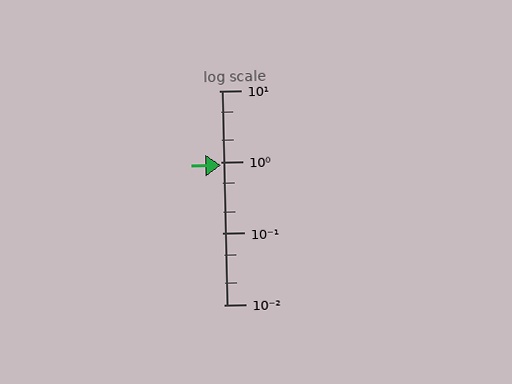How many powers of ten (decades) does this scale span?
The scale spans 3 decades, from 0.01 to 10.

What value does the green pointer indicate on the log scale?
The pointer indicates approximately 0.9.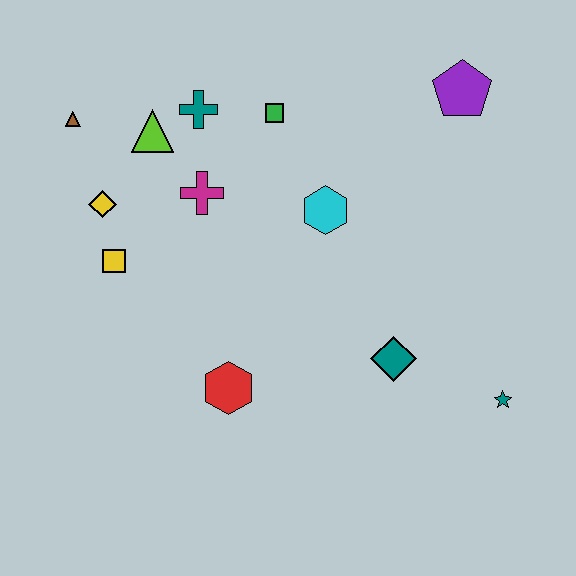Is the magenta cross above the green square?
No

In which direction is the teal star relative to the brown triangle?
The teal star is to the right of the brown triangle.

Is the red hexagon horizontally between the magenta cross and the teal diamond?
Yes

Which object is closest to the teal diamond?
The teal star is closest to the teal diamond.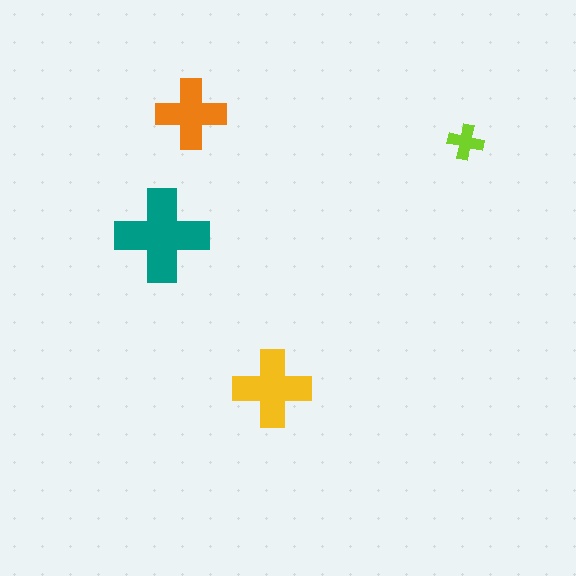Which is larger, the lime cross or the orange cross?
The orange one.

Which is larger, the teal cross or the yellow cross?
The teal one.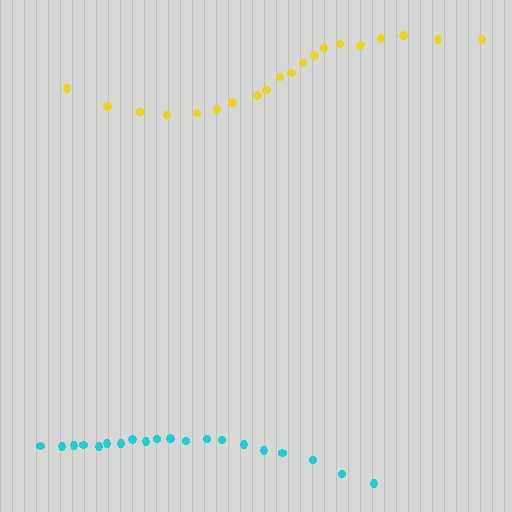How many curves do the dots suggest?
There are 2 distinct paths.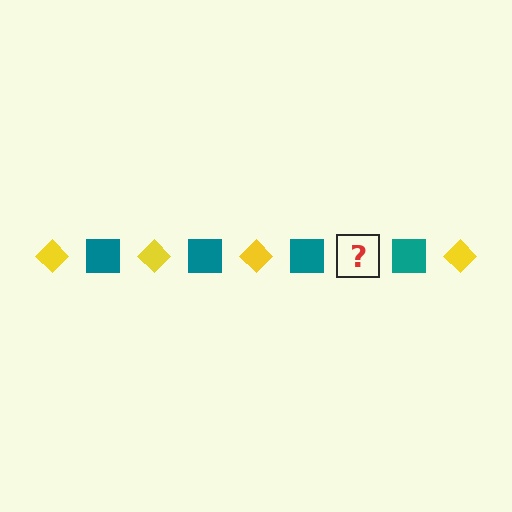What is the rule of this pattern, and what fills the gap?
The rule is that the pattern alternates between yellow diamond and teal square. The gap should be filled with a yellow diamond.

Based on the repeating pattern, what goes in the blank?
The blank should be a yellow diamond.